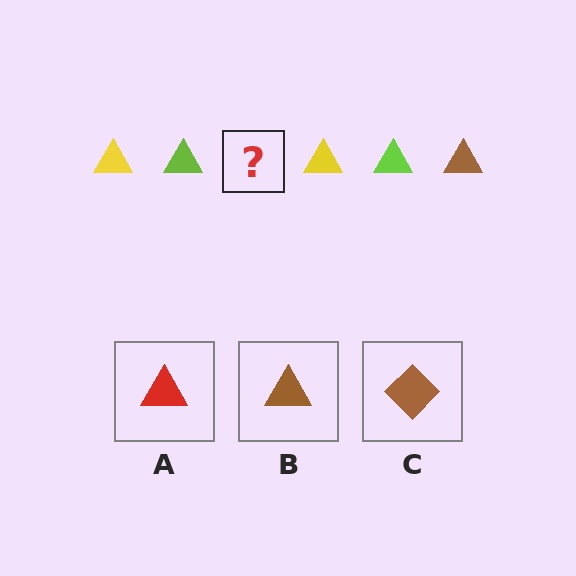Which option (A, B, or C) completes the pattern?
B.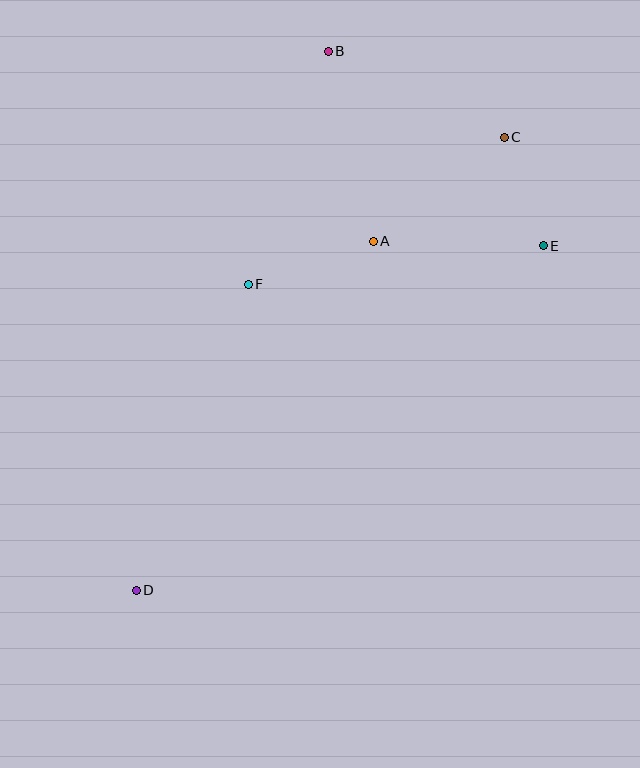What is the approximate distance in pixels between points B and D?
The distance between B and D is approximately 572 pixels.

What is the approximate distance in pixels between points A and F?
The distance between A and F is approximately 132 pixels.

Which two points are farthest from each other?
Points C and D are farthest from each other.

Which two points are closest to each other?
Points C and E are closest to each other.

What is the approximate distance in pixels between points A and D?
The distance between A and D is approximately 422 pixels.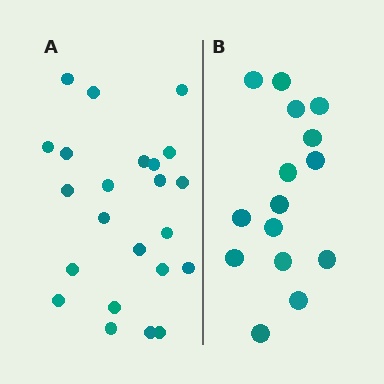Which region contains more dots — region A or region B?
Region A (the left region) has more dots.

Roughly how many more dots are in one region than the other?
Region A has roughly 8 or so more dots than region B.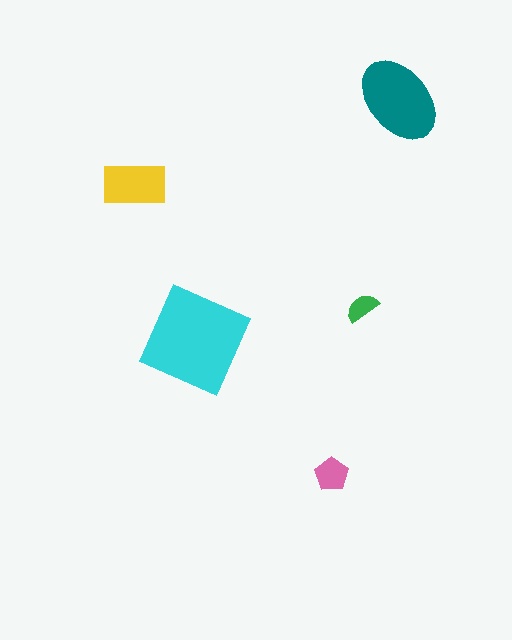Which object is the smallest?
The green semicircle.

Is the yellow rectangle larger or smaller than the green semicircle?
Larger.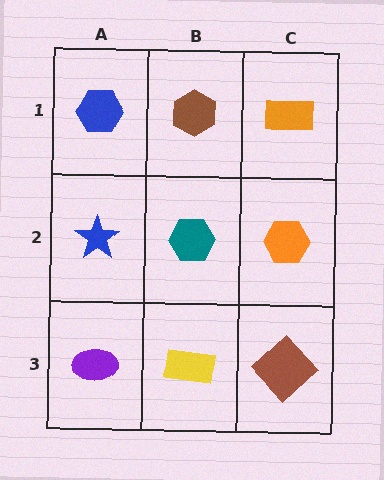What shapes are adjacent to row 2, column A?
A blue hexagon (row 1, column A), a purple ellipse (row 3, column A), a teal hexagon (row 2, column B).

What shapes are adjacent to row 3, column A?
A blue star (row 2, column A), a yellow rectangle (row 3, column B).